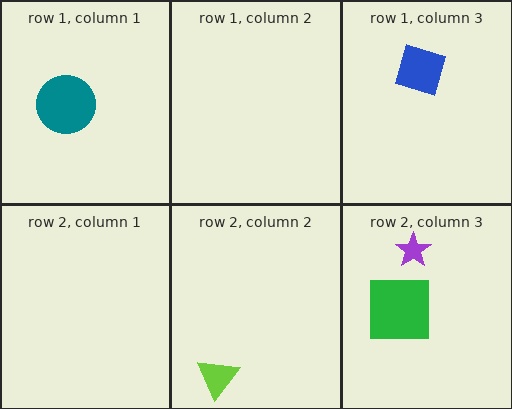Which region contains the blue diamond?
The row 1, column 3 region.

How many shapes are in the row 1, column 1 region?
1.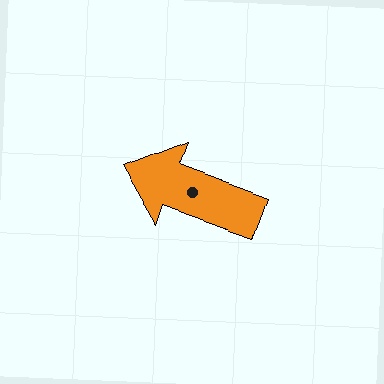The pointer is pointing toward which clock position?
Roughly 10 o'clock.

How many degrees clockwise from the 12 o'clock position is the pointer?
Approximately 290 degrees.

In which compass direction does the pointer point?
West.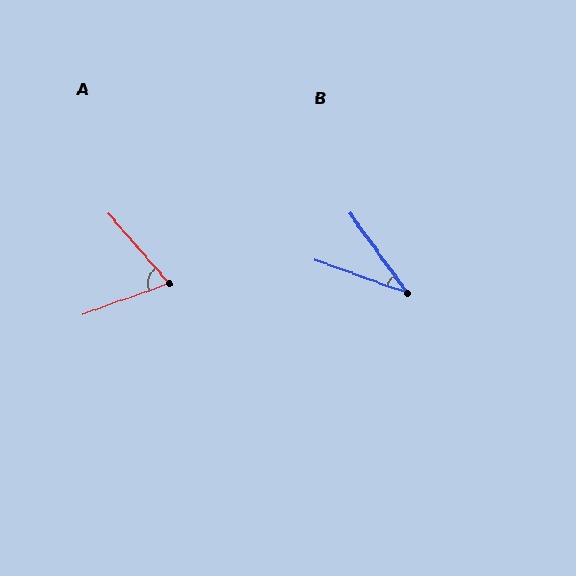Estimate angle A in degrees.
Approximately 69 degrees.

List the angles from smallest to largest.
B (34°), A (69°).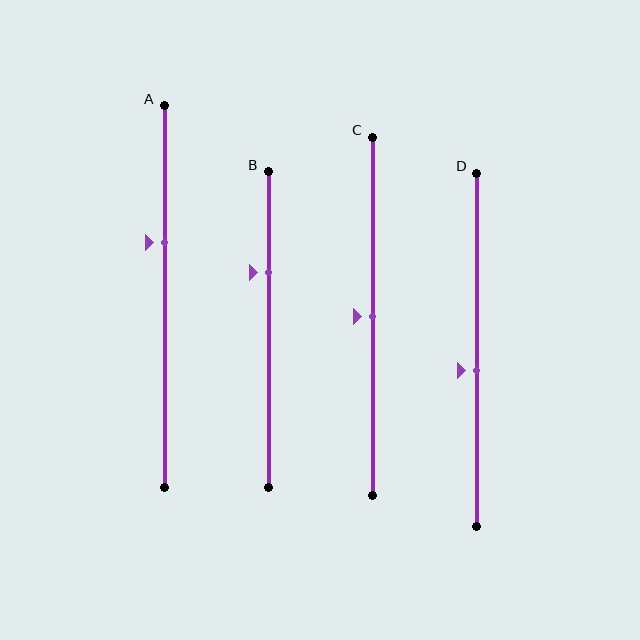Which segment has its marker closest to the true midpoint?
Segment C has its marker closest to the true midpoint.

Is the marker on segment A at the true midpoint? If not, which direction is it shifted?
No, the marker on segment A is shifted upward by about 14% of the segment length.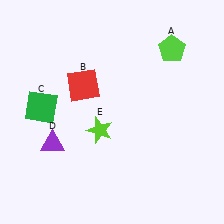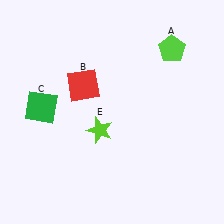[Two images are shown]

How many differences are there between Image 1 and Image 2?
There is 1 difference between the two images.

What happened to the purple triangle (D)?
The purple triangle (D) was removed in Image 2. It was in the bottom-left area of Image 1.